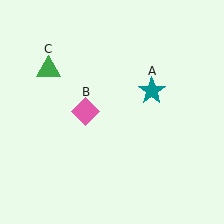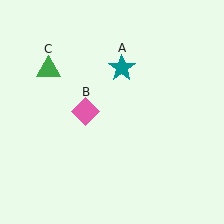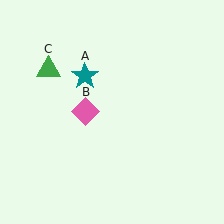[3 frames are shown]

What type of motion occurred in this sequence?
The teal star (object A) rotated counterclockwise around the center of the scene.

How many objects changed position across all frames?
1 object changed position: teal star (object A).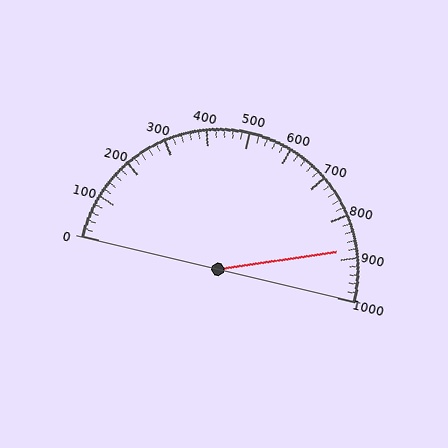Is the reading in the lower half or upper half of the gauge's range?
The reading is in the upper half of the range (0 to 1000).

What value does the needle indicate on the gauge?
The needle indicates approximately 880.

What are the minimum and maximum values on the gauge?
The gauge ranges from 0 to 1000.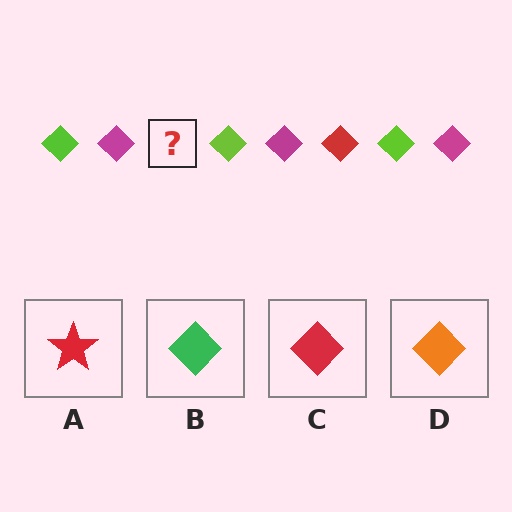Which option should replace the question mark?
Option C.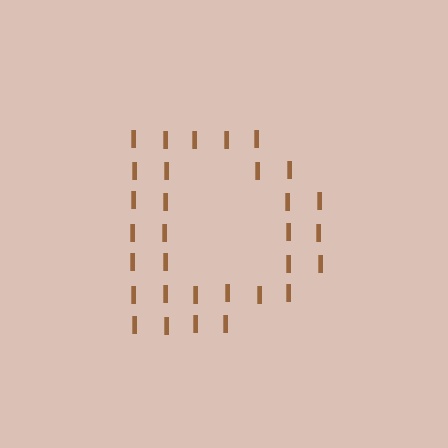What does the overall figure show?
The overall figure shows the letter D.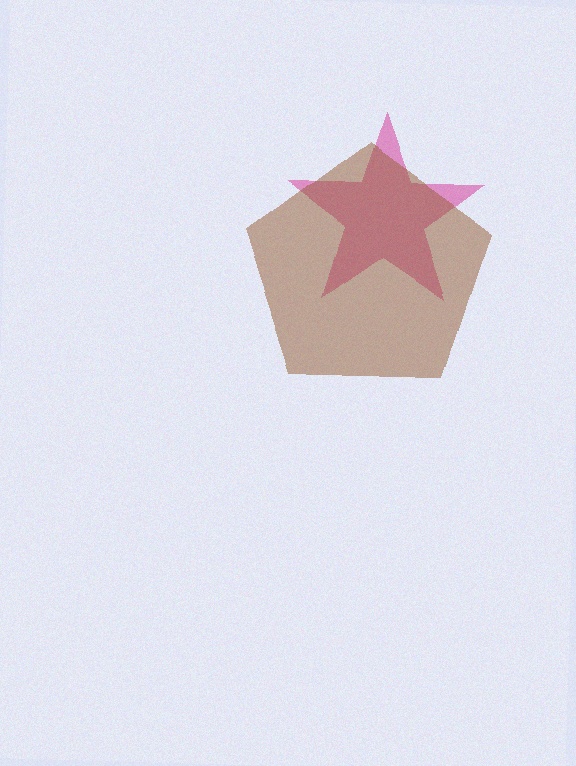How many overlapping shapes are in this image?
There are 2 overlapping shapes in the image.